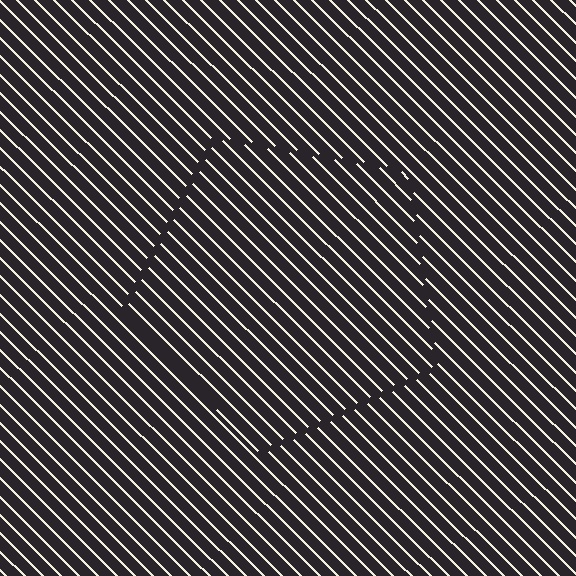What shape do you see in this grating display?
An illusory pentagon. The interior of the shape contains the same grating, shifted by half a period — the contour is defined by the phase discontinuity where line-ends from the inner and outer gratings abut.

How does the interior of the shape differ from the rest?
The interior of the shape contains the same grating, shifted by half a period — the contour is defined by the phase discontinuity where line-ends from the inner and outer gratings abut.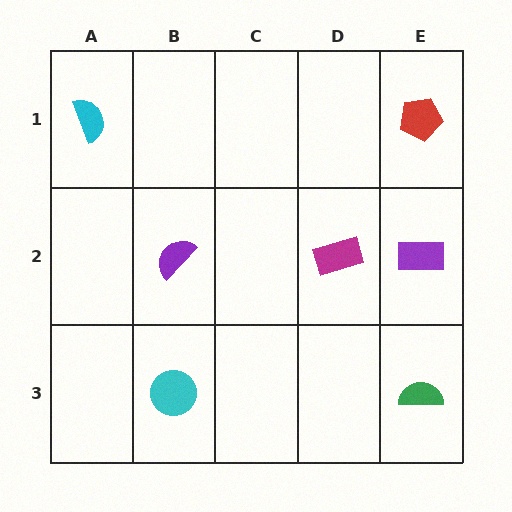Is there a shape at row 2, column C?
No, that cell is empty.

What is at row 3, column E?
A green semicircle.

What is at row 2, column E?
A purple rectangle.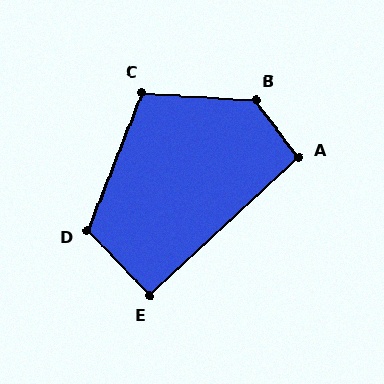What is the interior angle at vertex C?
Approximately 108 degrees (obtuse).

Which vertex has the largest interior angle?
B, at approximately 130 degrees.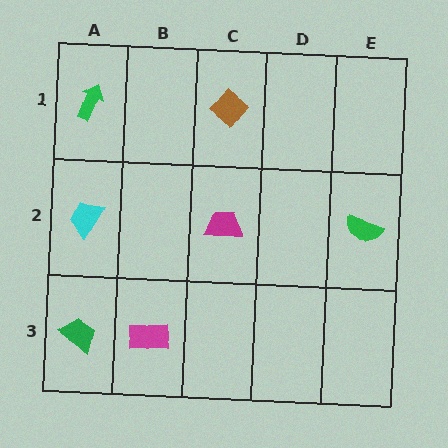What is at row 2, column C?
A magenta trapezoid.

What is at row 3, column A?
A green trapezoid.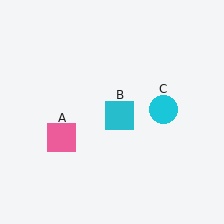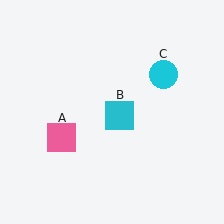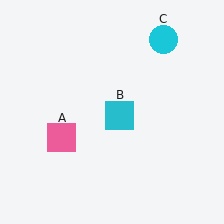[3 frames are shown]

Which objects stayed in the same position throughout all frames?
Pink square (object A) and cyan square (object B) remained stationary.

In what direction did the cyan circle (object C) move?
The cyan circle (object C) moved up.